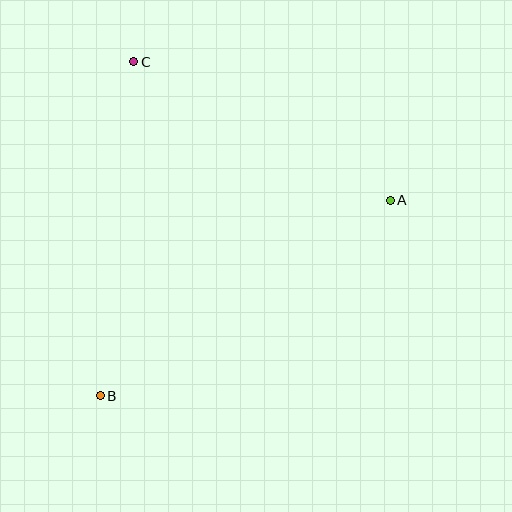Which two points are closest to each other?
Points A and C are closest to each other.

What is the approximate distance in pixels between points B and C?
The distance between B and C is approximately 336 pixels.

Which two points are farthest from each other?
Points A and B are farthest from each other.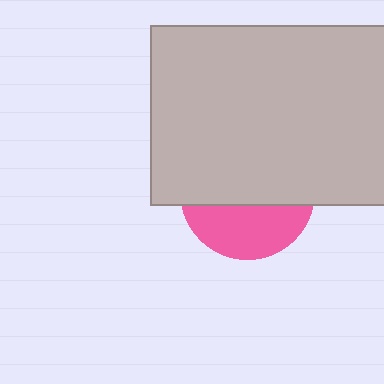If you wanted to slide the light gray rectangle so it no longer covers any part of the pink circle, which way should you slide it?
Slide it up — that is the most direct way to separate the two shapes.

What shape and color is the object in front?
The object in front is a light gray rectangle.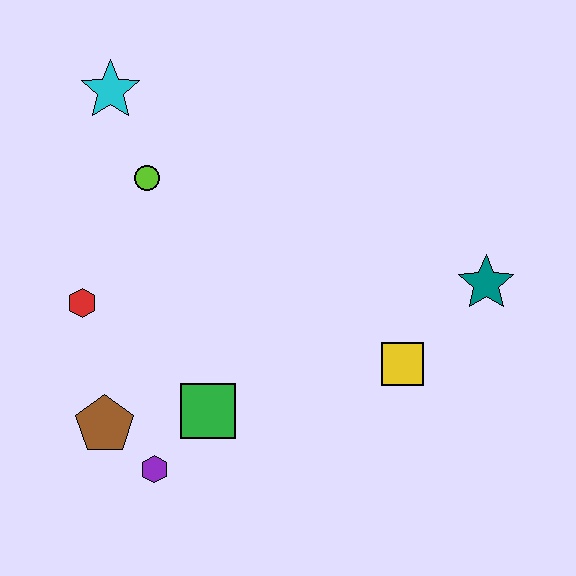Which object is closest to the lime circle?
The cyan star is closest to the lime circle.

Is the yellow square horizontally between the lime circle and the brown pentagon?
No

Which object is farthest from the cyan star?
The teal star is farthest from the cyan star.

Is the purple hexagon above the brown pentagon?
No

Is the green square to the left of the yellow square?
Yes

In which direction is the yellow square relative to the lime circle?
The yellow square is to the right of the lime circle.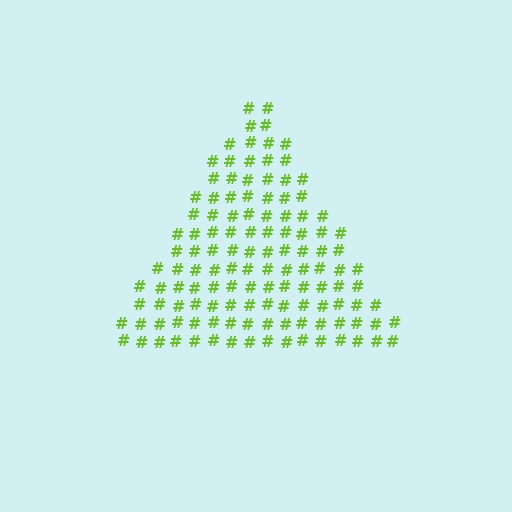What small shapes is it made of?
It is made of small hash symbols.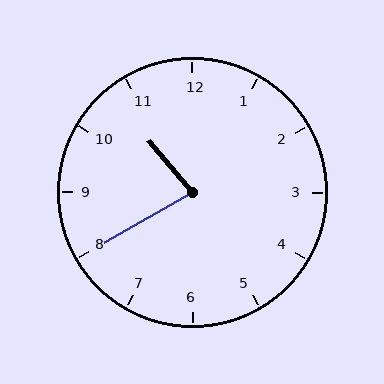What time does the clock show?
10:40.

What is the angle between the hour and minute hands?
Approximately 80 degrees.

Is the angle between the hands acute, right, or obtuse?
It is acute.